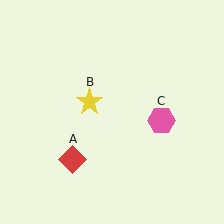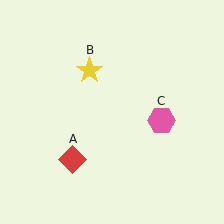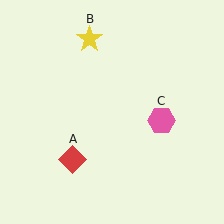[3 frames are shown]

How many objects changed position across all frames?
1 object changed position: yellow star (object B).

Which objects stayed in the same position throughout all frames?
Red diamond (object A) and pink hexagon (object C) remained stationary.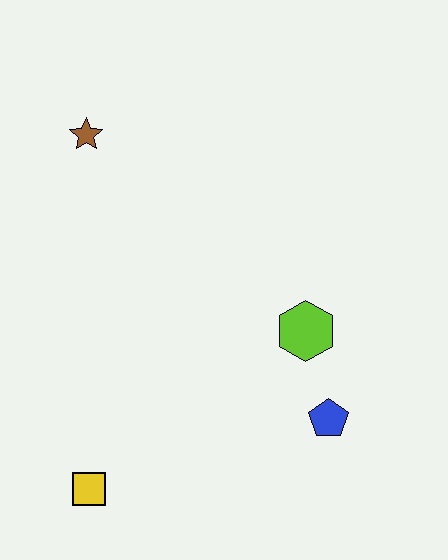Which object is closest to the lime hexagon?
The blue pentagon is closest to the lime hexagon.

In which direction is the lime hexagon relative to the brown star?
The lime hexagon is to the right of the brown star.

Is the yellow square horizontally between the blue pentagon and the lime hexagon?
No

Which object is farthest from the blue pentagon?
The brown star is farthest from the blue pentagon.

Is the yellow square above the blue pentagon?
No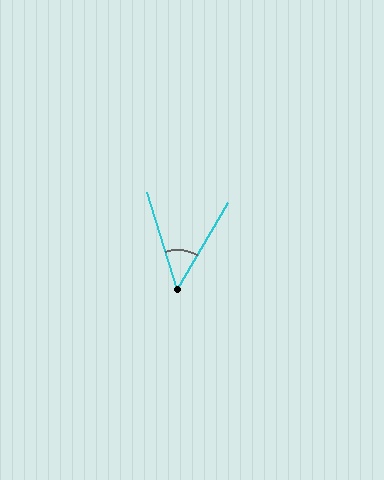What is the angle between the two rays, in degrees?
Approximately 48 degrees.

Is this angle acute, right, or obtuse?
It is acute.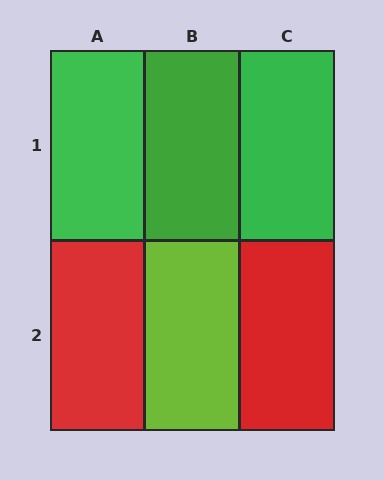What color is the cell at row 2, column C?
Red.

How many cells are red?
2 cells are red.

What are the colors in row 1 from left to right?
Green, green, green.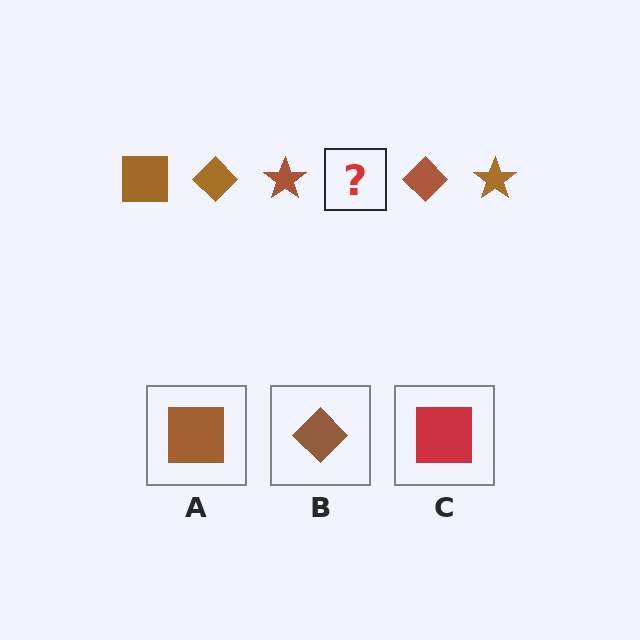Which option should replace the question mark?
Option A.